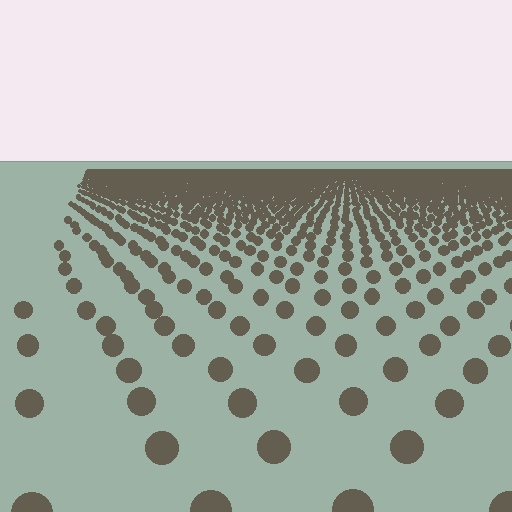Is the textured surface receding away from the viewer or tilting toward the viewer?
The surface is receding away from the viewer. Texture elements get smaller and denser toward the top.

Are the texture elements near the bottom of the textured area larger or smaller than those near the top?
Larger. Near the bottom, elements are closer to the viewer and appear at a bigger on-screen size.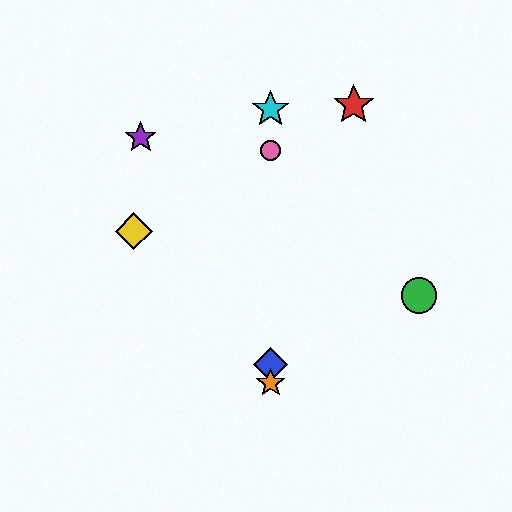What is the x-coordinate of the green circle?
The green circle is at x≈419.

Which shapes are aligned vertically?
The blue diamond, the orange star, the cyan star, the pink circle are aligned vertically.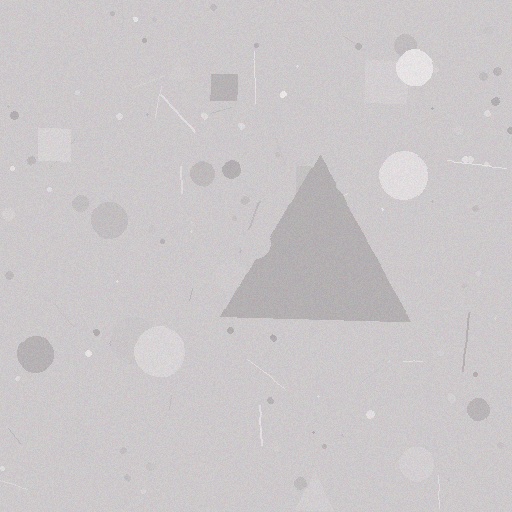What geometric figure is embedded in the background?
A triangle is embedded in the background.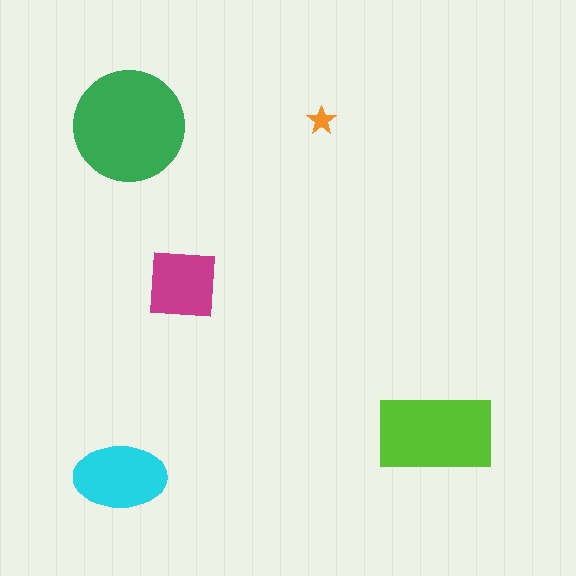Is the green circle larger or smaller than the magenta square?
Larger.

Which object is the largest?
The green circle.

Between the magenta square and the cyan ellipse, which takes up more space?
The cyan ellipse.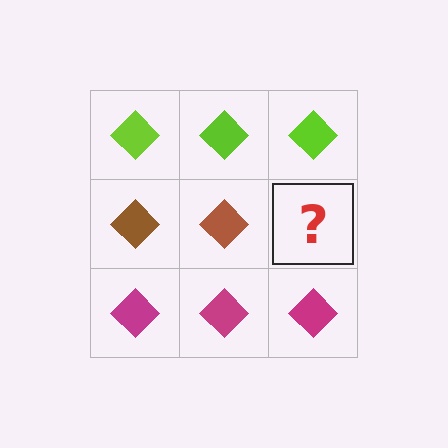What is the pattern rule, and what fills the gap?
The rule is that each row has a consistent color. The gap should be filled with a brown diamond.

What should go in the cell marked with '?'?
The missing cell should contain a brown diamond.